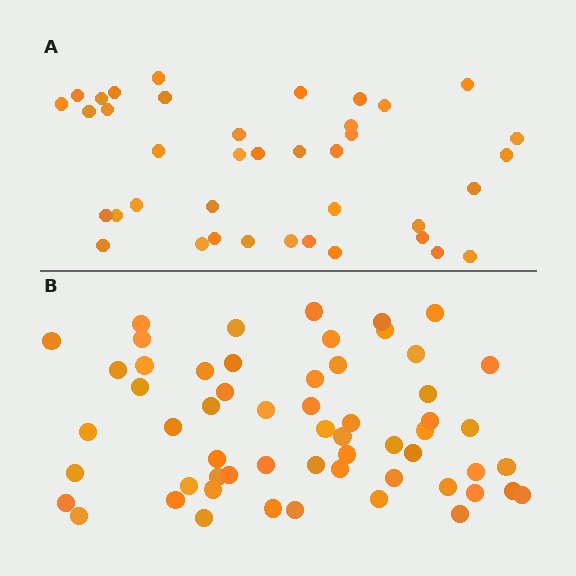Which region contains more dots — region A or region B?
Region B (the bottom region) has more dots.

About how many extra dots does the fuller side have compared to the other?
Region B has approximately 20 more dots than region A.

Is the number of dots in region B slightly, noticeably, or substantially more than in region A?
Region B has substantially more. The ratio is roughly 1.5 to 1.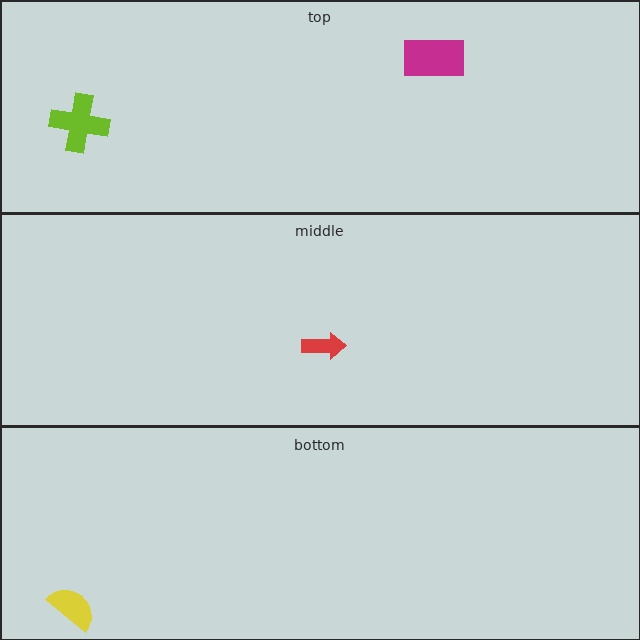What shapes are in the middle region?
The red arrow.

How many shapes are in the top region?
2.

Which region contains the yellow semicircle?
The bottom region.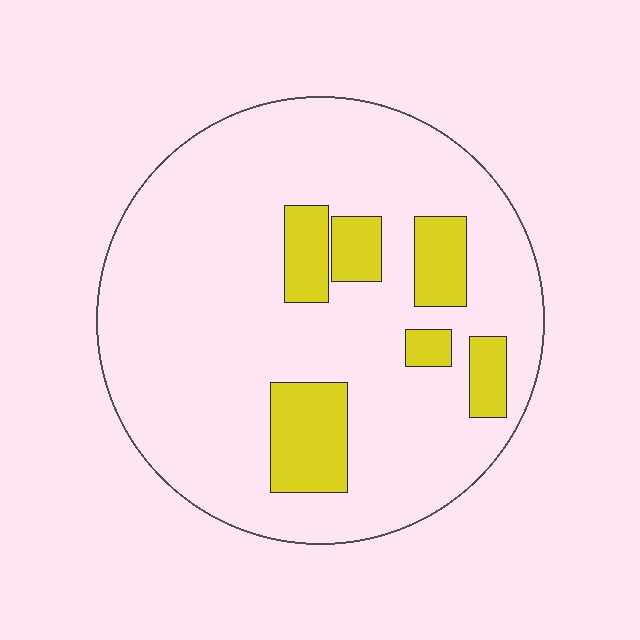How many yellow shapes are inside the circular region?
6.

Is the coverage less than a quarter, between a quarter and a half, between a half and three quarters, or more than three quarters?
Less than a quarter.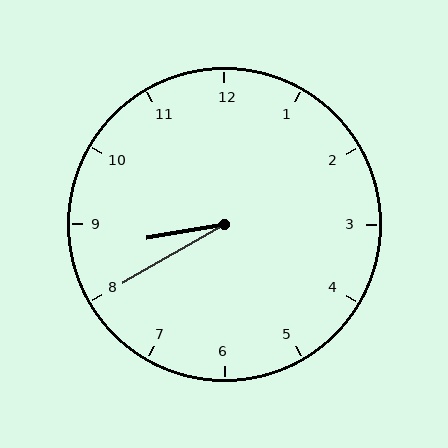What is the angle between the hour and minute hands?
Approximately 20 degrees.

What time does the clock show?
8:40.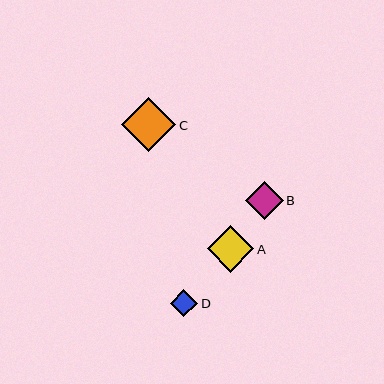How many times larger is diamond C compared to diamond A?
Diamond C is approximately 1.2 times the size of diamond A.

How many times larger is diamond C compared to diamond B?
Diamond C is approximately 1.4 times the size of diamond B.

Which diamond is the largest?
Diamond C is the largest with a size of approximately 54 pixels.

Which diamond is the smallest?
Diamond D is the smallest with a size of approximately 27 pixels.